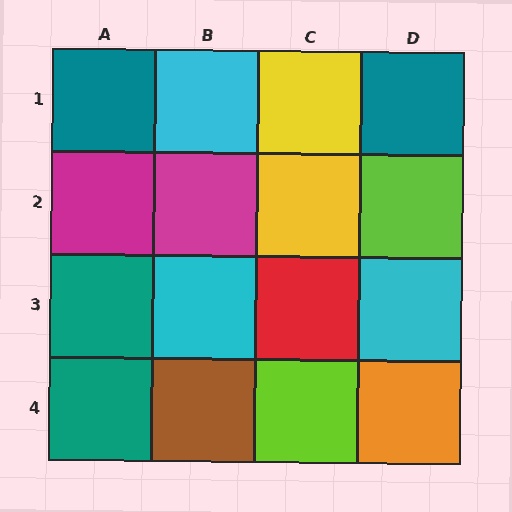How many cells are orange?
1 cell is orange.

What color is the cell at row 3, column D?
Cyan.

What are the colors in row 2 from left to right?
Magenta, magenta, yellow, lime.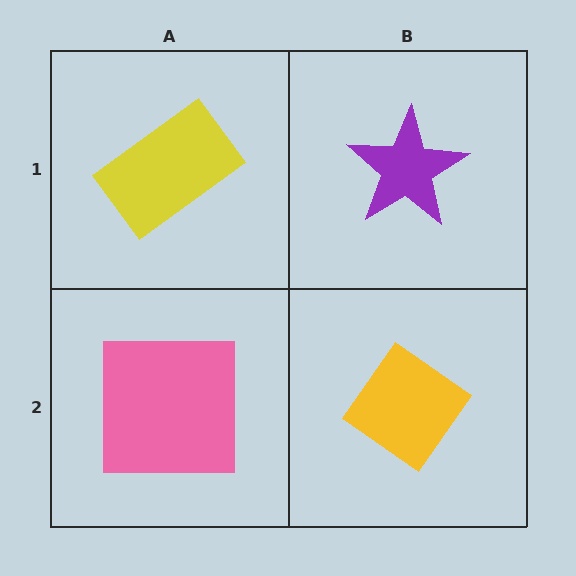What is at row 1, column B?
A purple star.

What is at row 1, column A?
A yellow rectangle.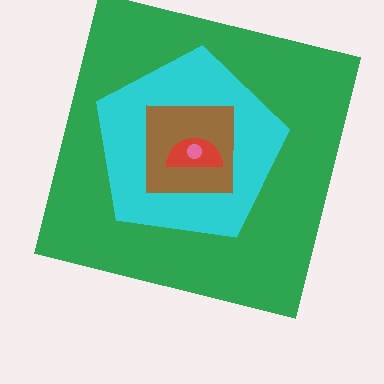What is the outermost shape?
The green square.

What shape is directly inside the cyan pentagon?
The brown square.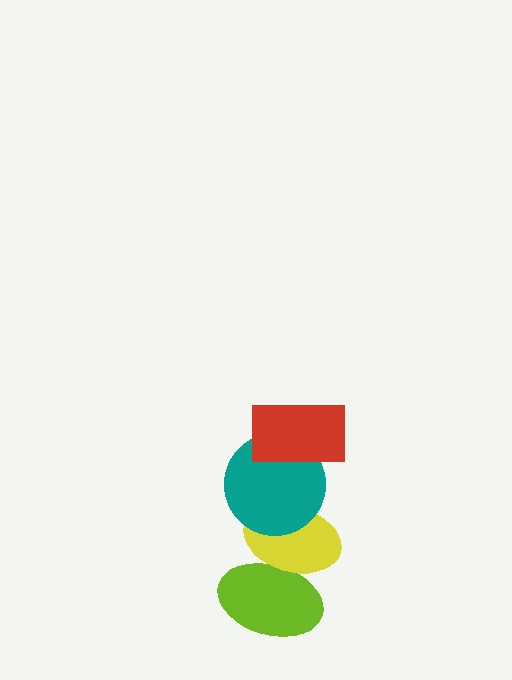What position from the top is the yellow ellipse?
The yellow ellipse is 3rd from the top.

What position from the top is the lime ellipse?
The lime ellipse is 4th from the top.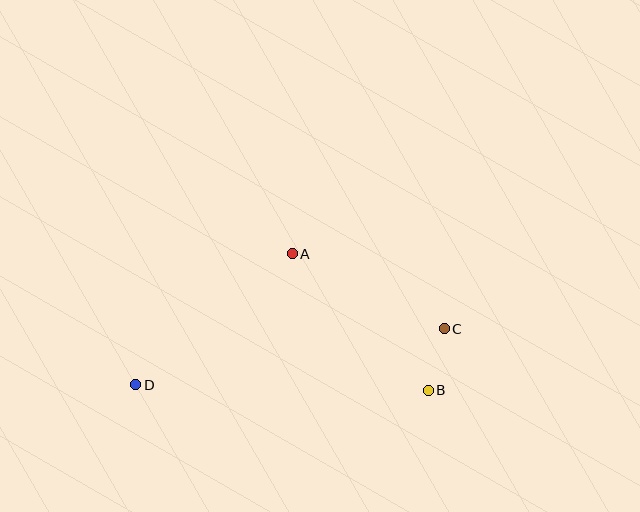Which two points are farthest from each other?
Points C and D are farthest from each other.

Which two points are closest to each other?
Points B and C are closest to each other.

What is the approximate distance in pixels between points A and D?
The distance between A and D is approximately 204 pixels.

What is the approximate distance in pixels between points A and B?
The distance between A and B is approximately 193 pixels.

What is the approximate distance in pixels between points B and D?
The distance between B and D is approximately 293 pixels.